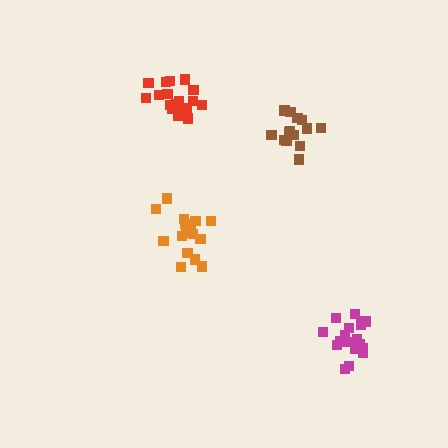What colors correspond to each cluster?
The clusters are colored: orange, red, brown, magenta.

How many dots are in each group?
Group 1: 17 dots, Group 2: 18 dots, Group 3: 14 dots, Group 4: 18 dots (67 total).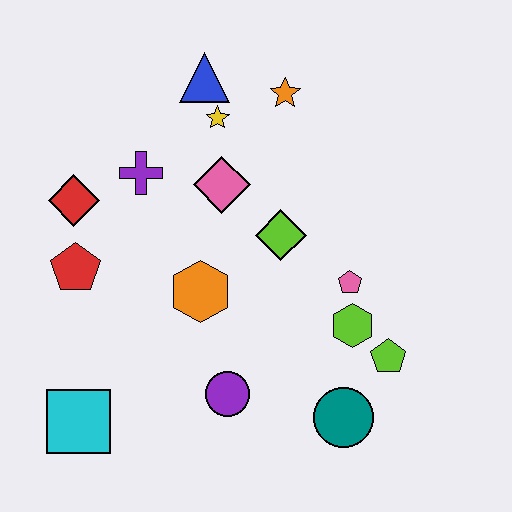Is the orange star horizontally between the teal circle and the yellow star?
Yes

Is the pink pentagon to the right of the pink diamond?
Yes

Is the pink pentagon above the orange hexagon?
Yes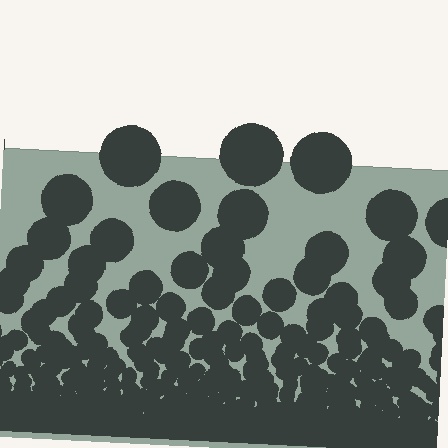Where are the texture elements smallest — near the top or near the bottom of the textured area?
Near the bottom.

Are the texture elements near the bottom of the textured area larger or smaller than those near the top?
Smaller. The gradient is inverted — elements near the bottom are smaller and denser.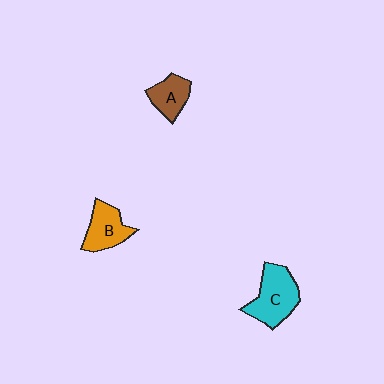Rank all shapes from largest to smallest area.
From largest to smallest: C (cyan), B (orange), A (brown).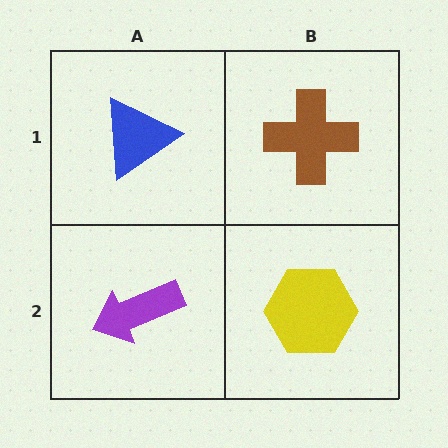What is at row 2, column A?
A purple arrow.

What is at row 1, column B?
A brown cross.